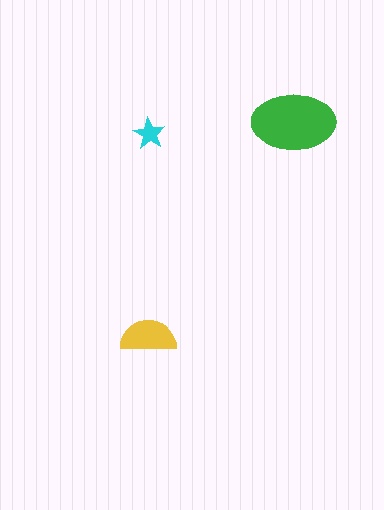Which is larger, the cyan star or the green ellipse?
The green ellipse.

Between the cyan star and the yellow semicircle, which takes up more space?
The yellow semicircle.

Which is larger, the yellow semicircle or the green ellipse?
The green ellipse.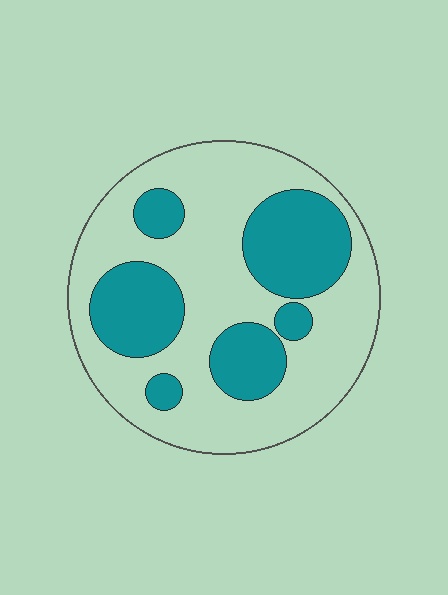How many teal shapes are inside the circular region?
6.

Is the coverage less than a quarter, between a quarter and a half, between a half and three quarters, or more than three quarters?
Between a quarter and a half.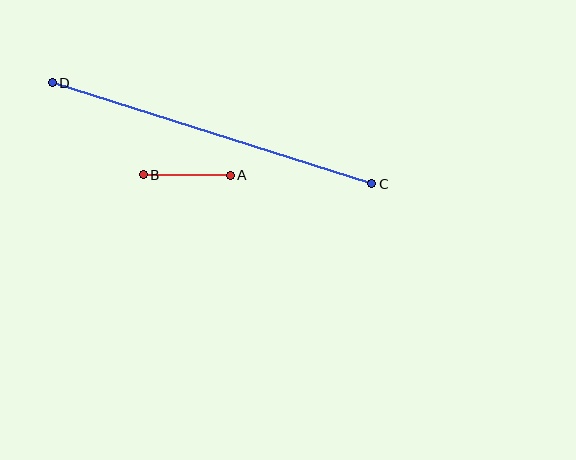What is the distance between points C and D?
The distance is approximately 335 pixels.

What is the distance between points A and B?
The distance is approximately 87 pixels.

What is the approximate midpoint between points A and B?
The midpoint is at approximately (187, 175) pixels.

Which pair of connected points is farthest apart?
Points C and D are farthest apart.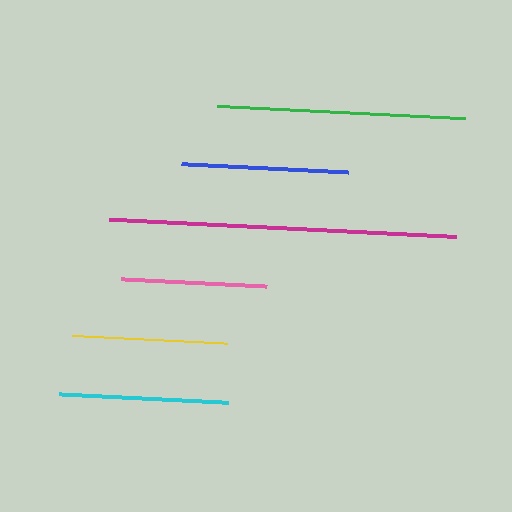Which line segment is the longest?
The magenta line is the longest at approximately 348 pixels.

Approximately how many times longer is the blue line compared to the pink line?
The blue line is approximately 1.1 times the length of the pink line.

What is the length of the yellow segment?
The yellow segment is approximately 155 pixels long.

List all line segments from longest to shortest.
From longest to shortest: magenta, green, cyan, blue, yellow, pink.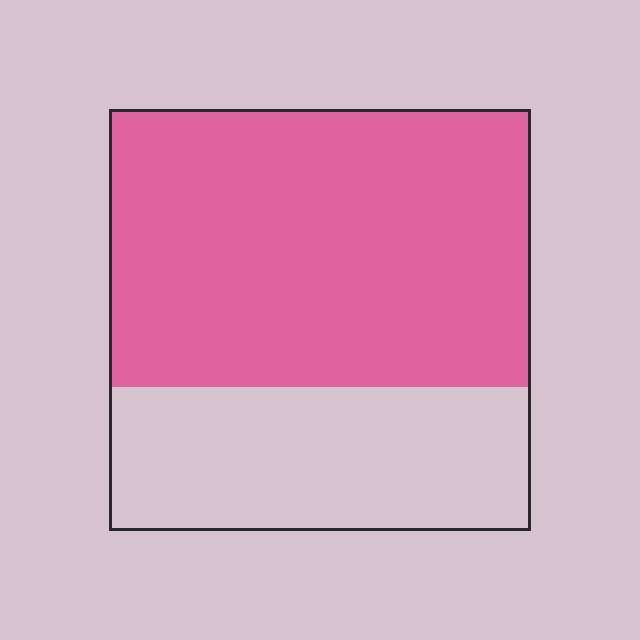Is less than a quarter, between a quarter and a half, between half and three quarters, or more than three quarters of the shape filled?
Between half and three quarters.